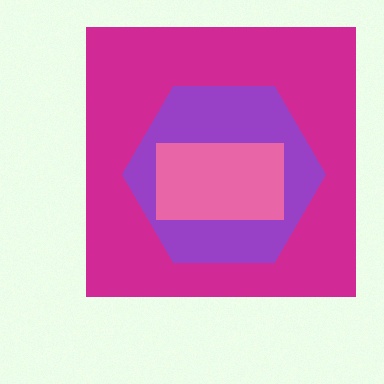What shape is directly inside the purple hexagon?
The pink rectangle.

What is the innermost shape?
The pink rectangle.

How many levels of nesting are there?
3.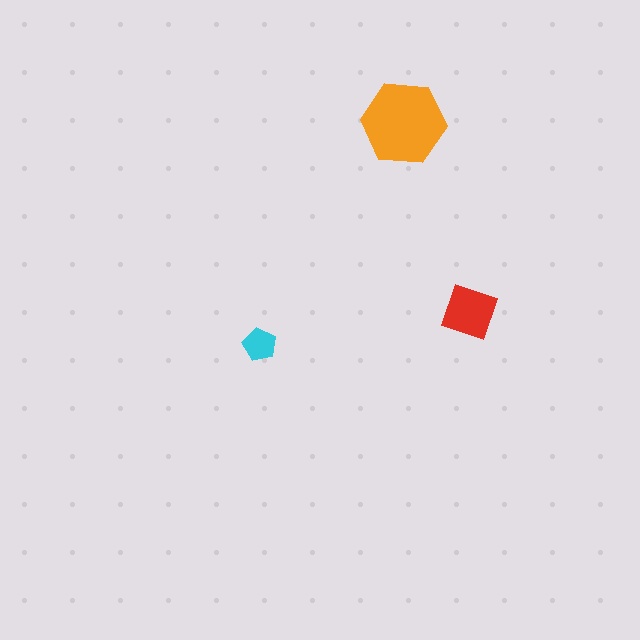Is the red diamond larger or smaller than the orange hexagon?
Smaller.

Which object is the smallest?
The cyan pentagon.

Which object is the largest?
The orange hexagon.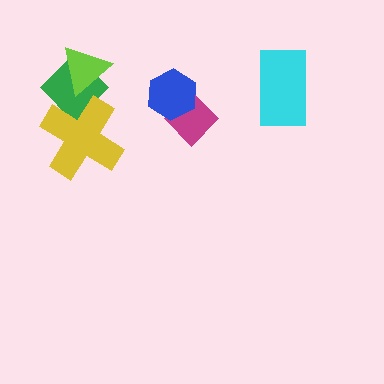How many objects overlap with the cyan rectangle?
0 objects overlap with the cyan rectangle.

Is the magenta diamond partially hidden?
Yes, it is partially covered by another shape.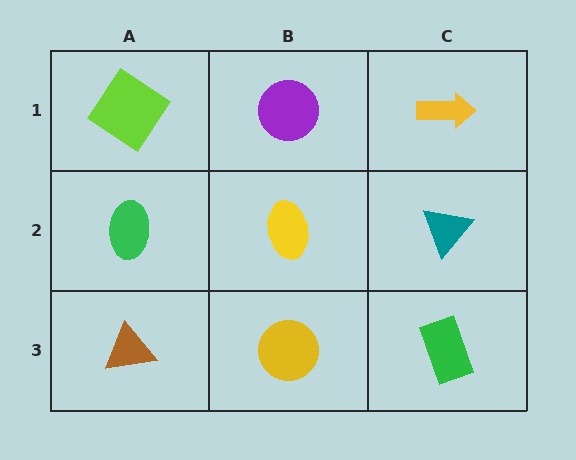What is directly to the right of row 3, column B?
A green rectangle.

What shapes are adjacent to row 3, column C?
A teal triangle (row 2, column C), a yellow circle (row 3, column B).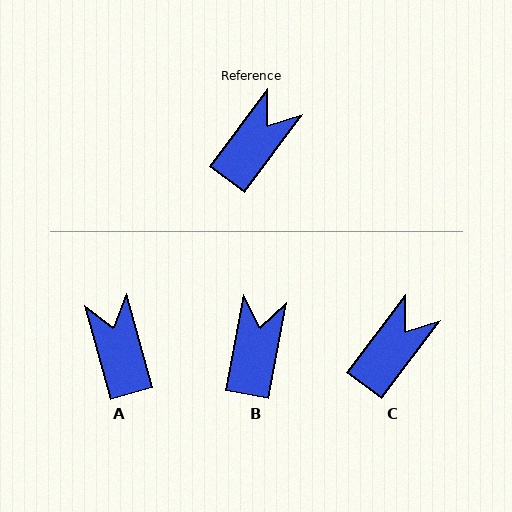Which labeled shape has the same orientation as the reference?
C.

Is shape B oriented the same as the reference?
No, it is off by about 26 degrees.